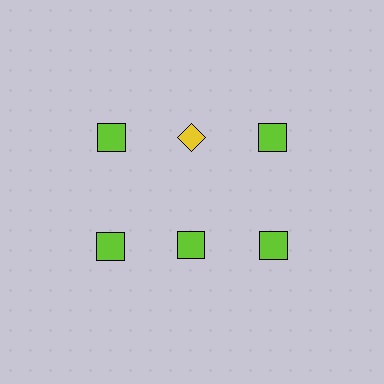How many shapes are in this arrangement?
There are 6 shapes arranged in a grid pattern.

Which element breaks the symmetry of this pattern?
The yellow diamond in the top row, second from left column breaks the symmetry. All other shapes are lime squares.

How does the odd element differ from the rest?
It differs in both color (yellow instead of lime) and shape (diamond instead of square).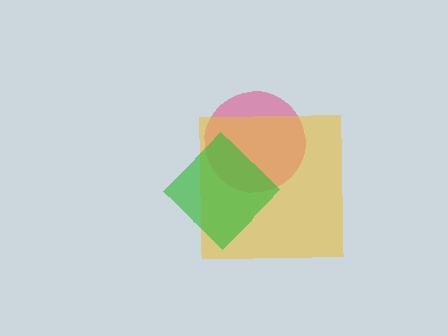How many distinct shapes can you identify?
There are 3 distinct shapes: a pink circle, a yellow square, a green diamond.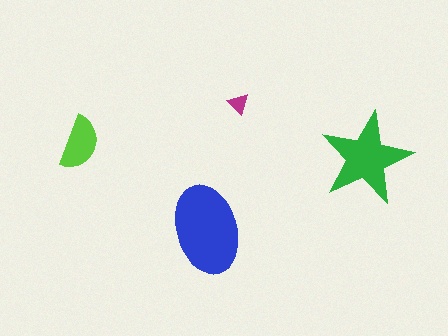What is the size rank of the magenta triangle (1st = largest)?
4th.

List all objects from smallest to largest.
The magenta triangle, the lime semicircle, the green star, the blue ellipse.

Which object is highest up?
The magenta triangle is topmost.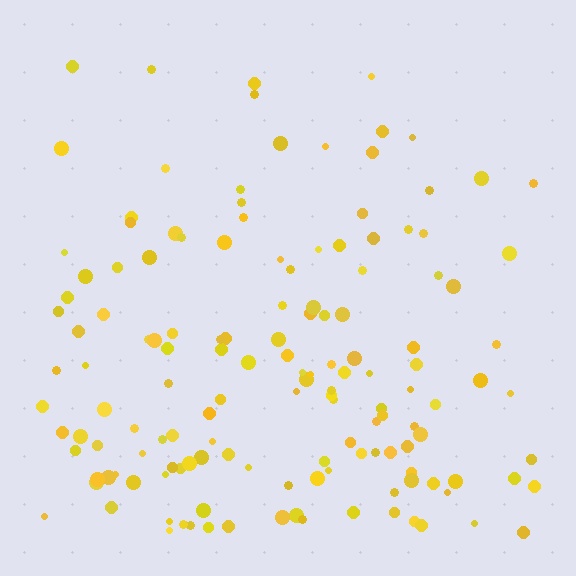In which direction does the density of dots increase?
From top to bottom, with the bottom side densest.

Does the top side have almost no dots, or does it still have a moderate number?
Still a moderate number, just noticeably fewer than the bottom.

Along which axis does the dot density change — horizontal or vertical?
Vertical.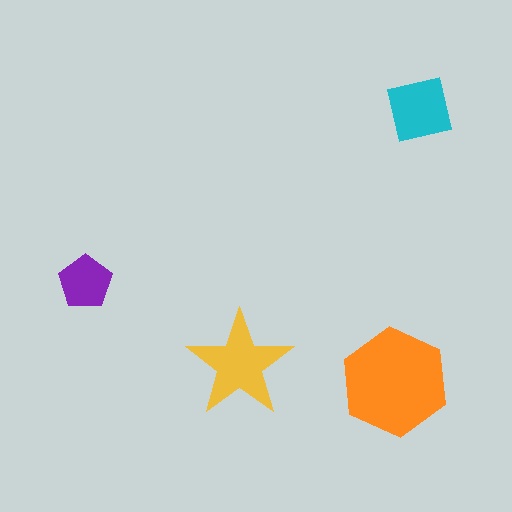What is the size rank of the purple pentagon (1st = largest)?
4th.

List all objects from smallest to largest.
The purple pentagon, the cyan square, the yellow star, the orange hexagon.